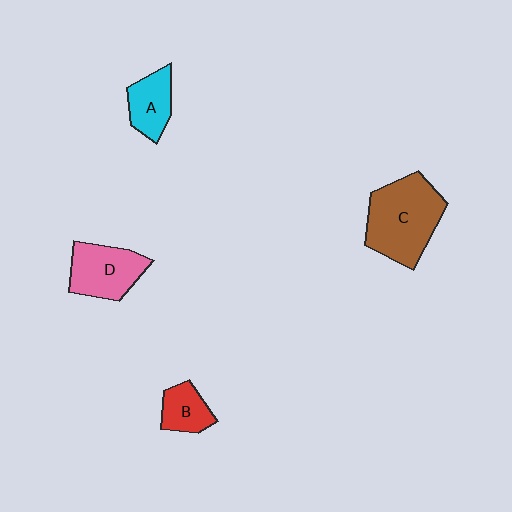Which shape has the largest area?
Shape C (brown).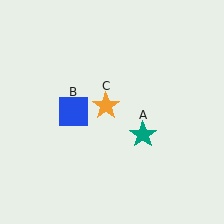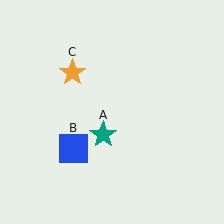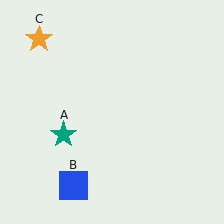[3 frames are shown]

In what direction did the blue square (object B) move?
The blue square (object B) moved down.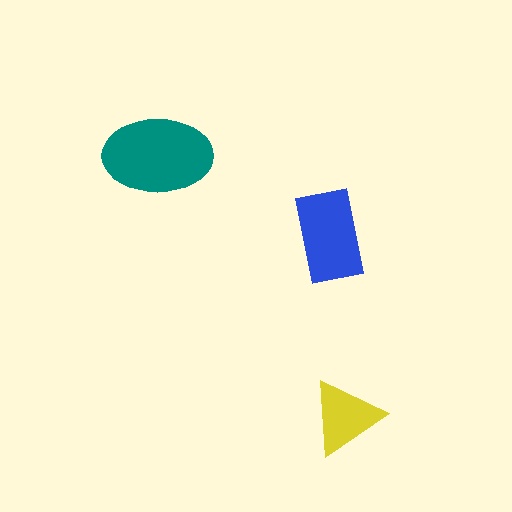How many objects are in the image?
There are 3 objects in the image.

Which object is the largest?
The teal ellipse.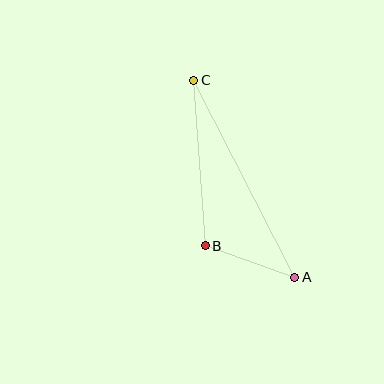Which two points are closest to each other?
Points A and B are closest to each other.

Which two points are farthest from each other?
Points A and C are farthest from each other.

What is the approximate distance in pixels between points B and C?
The distance between B and C is approximately 166 pixels.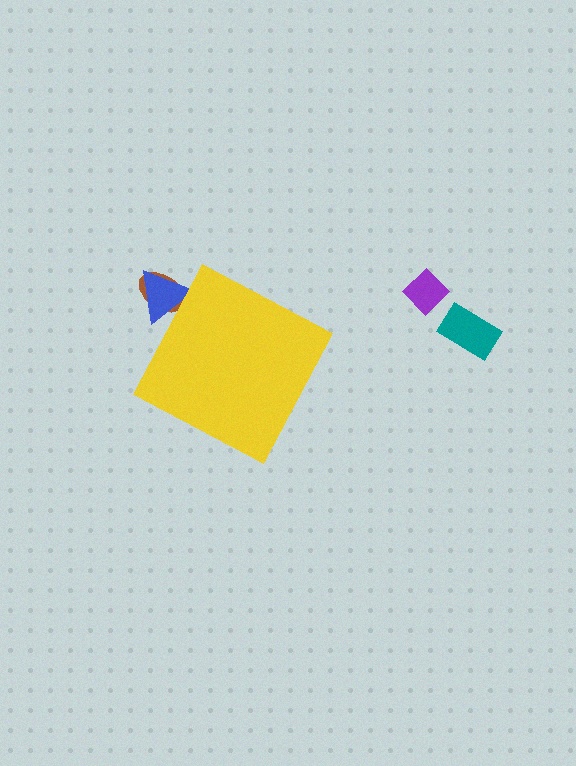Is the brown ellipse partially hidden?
Yes, the brown ellipse is partially hidden behind the yellow diamond.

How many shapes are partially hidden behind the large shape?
2 shapes are partially hidden.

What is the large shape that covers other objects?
A yellow diamond.